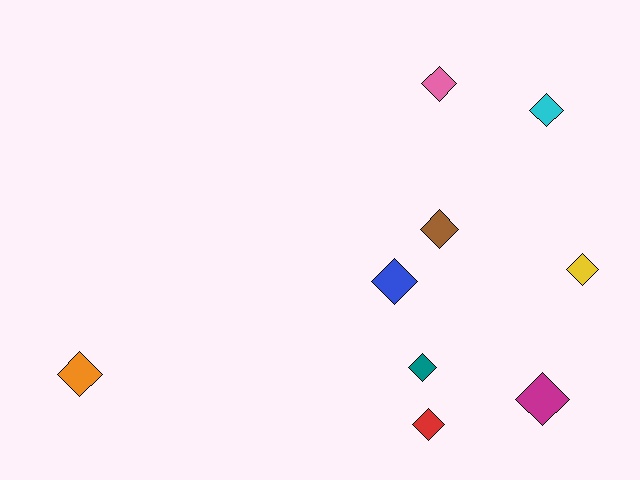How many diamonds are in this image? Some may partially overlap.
There are 9 diamonds.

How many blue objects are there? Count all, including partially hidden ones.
There is 1 blue object.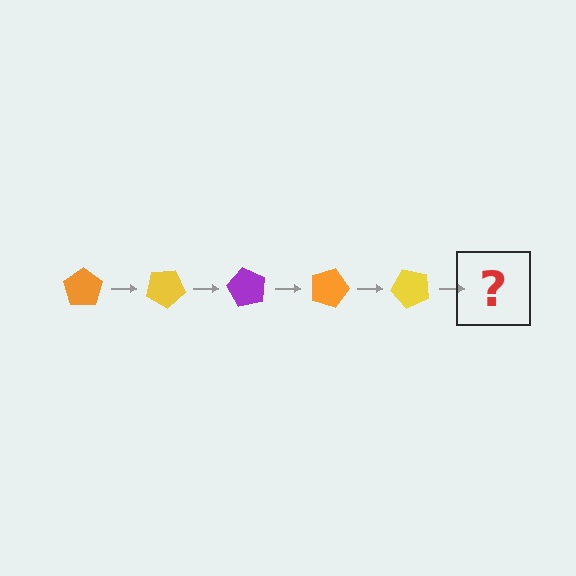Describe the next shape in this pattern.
It should be a purple pentagon, rotated 150 degrees from the start.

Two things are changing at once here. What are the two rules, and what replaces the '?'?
The two rules are that it rotates 30 degrees each step and the color cycles through orange, yellow, and purple. The '?' should be a purple pentagon, rotated 150 degrees from the start.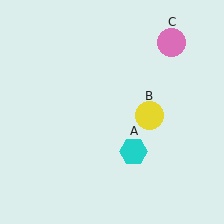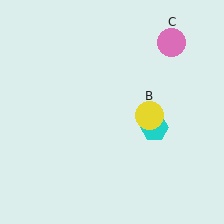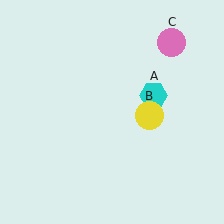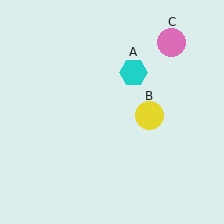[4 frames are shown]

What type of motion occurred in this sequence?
The cyan hexagon (object A) rotated counterclockwise around the center of the scene.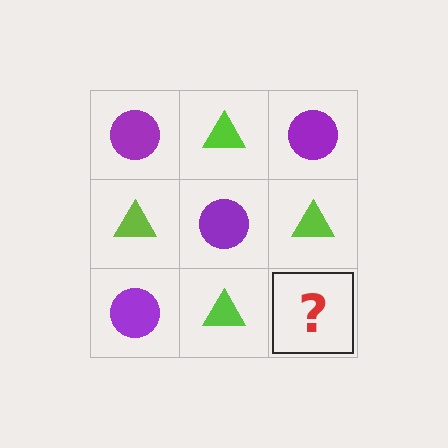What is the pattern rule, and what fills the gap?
The rule is that it alternates purple circle and lime triangle in a checkerboard pattern. The gap should be filled with a purple circle.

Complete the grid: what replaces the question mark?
The question mark should be replaced with a purple circle.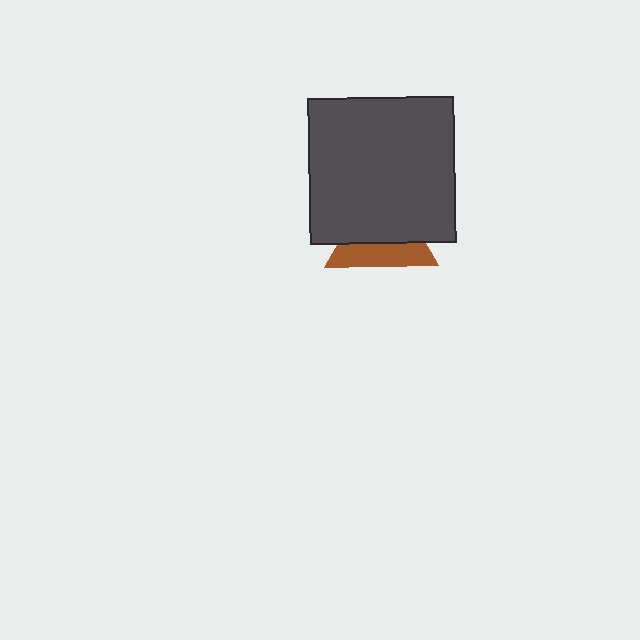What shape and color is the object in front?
The object in front is a dark gray square.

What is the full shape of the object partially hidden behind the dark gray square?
The partially hidden object is a brown triangle.